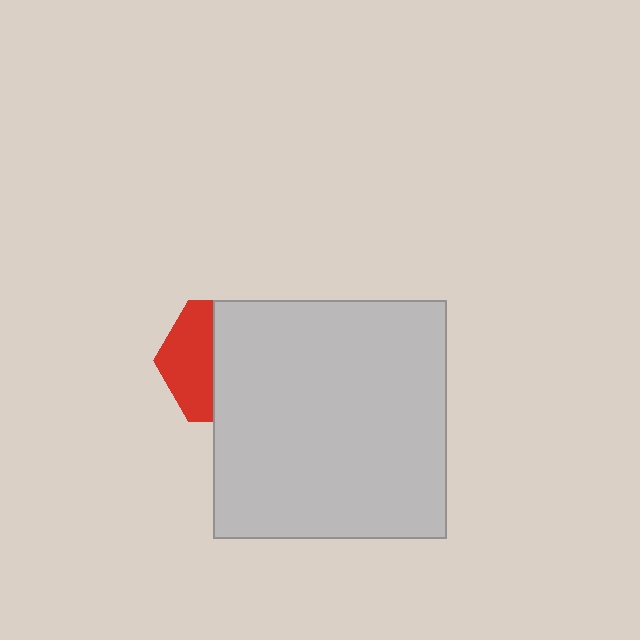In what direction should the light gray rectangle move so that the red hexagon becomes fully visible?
The light gray rectangle should move right. That is the shortest direction to clear the overlap and leave the red hexagon fully visible.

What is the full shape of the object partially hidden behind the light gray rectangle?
The partially hidden object is a red hexagon.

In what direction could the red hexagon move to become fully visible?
The red hexagon could move left. That would shift it out from behind the light gray rectangle entirely.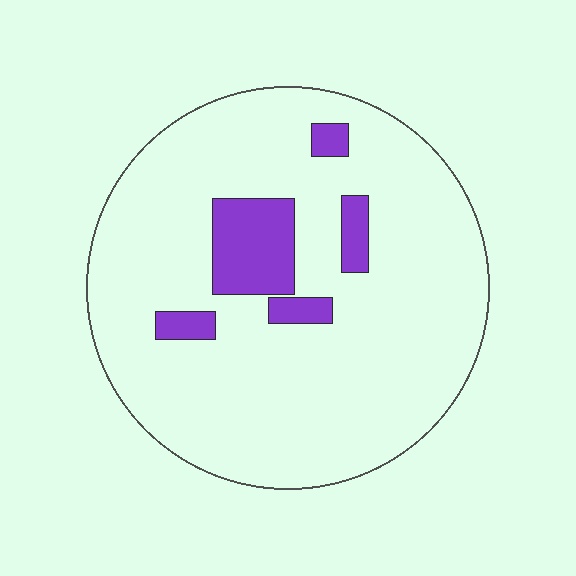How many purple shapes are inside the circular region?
5.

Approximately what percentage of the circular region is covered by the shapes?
Approximately 10%.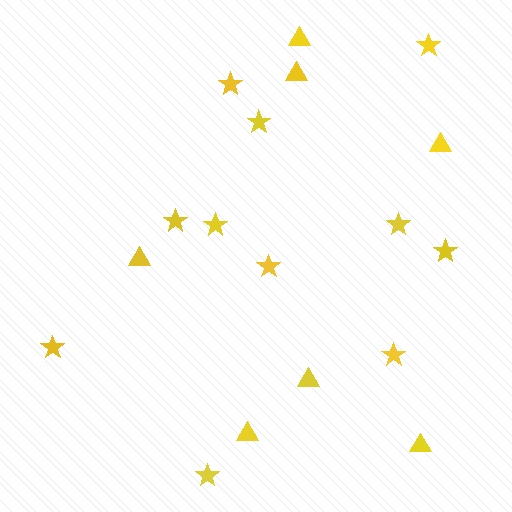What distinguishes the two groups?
There are 2 groups: one group of stars (11) and one group of triangles (7).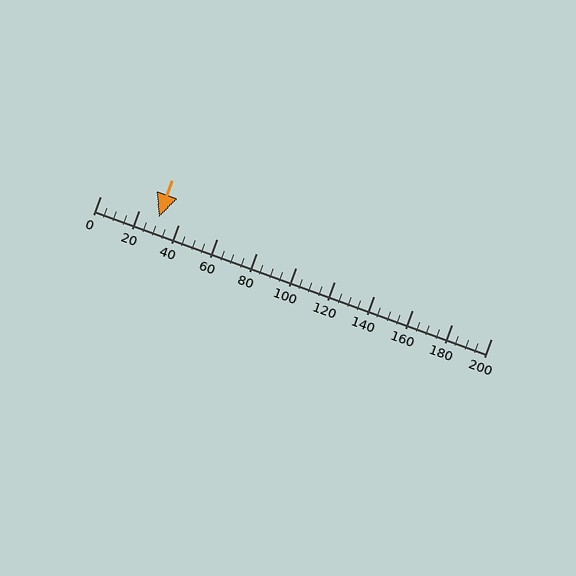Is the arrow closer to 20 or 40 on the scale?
The arrow is closer to 40.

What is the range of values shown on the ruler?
The ruler shows values from 0 to 200.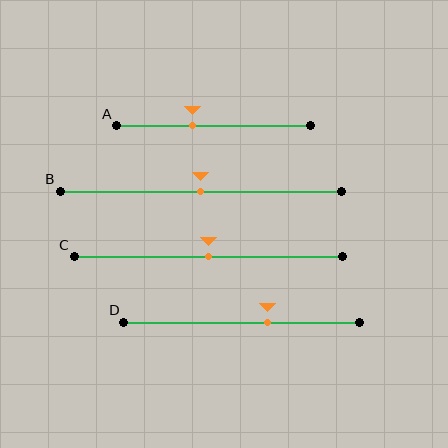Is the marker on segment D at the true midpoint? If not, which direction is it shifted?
No, the marker on segment D is shifted to the right by about 11% of the segment length.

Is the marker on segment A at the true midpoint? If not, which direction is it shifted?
No, the marker on segment A is shifted to the left by about 11% of the segment length.